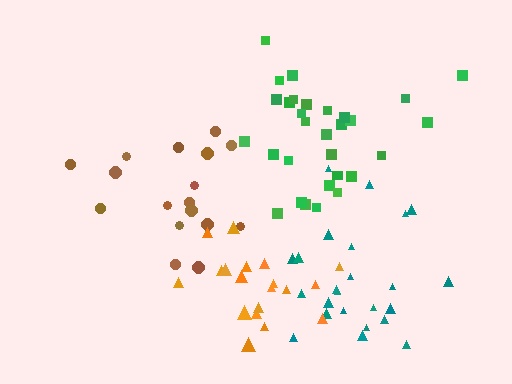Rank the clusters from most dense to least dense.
green, orange, brown, teal.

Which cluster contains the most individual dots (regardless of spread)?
Green (31).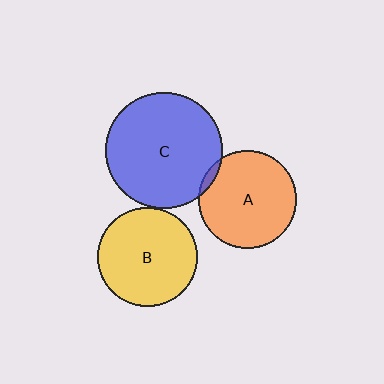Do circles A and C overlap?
Yes.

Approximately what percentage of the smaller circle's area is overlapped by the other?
Approximately 5%.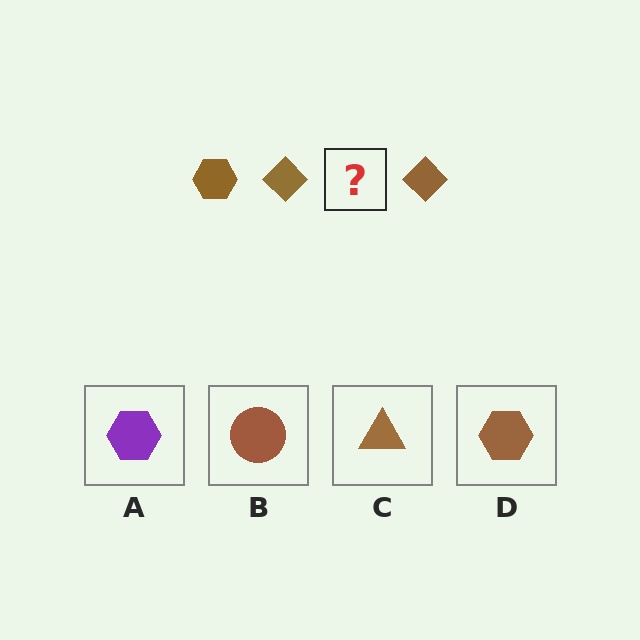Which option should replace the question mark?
Option D.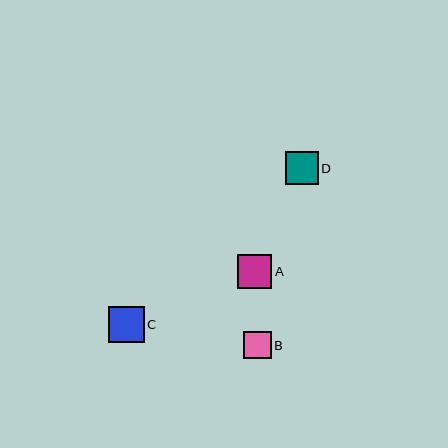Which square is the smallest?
Square B is the smallest with a size of approximately 27 pixels.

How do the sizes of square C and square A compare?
Square C and square A are approximately the same size.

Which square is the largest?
Square C is the largest with a size of approximately 36 pixels.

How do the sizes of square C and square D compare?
Square C and square D are approximately the same size.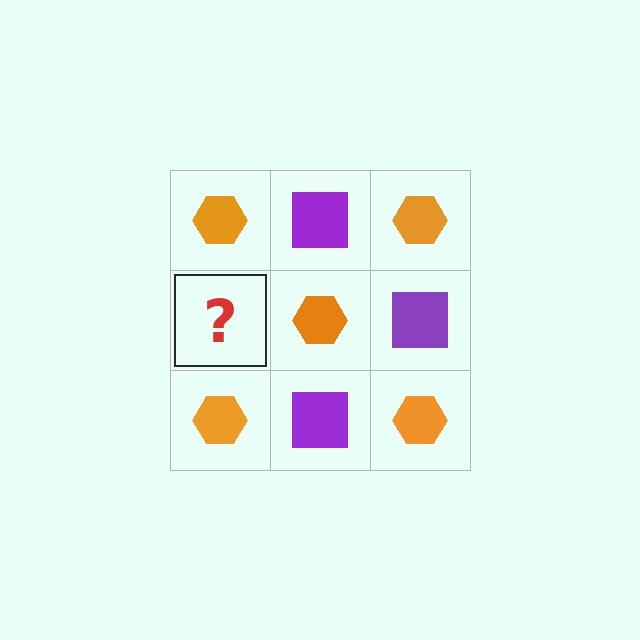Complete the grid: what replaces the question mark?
The question mark should be replaced with a purple square.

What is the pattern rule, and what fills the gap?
The rule is that it alternates orange hexagon and purple square in a checkerboard pattern. The gap should be filled with a purple square.